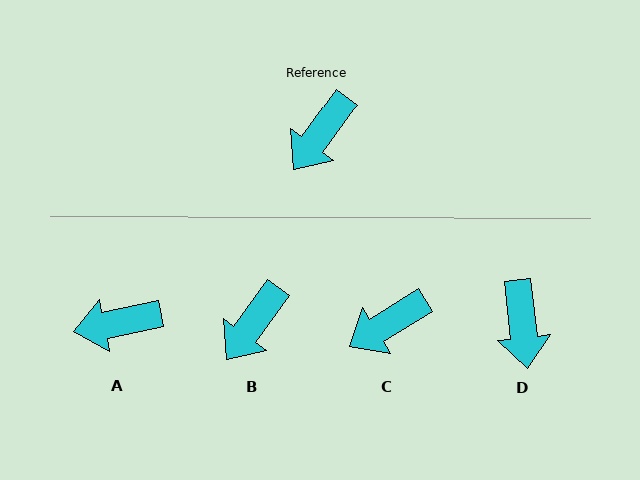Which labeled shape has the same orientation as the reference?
B.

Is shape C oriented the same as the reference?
No, it is off by about 22 degrees.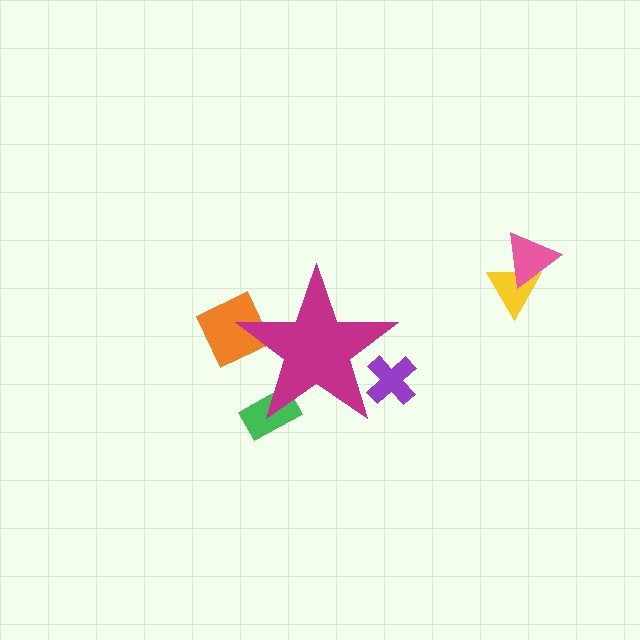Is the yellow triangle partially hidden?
No, the yellow triangle is fully visible.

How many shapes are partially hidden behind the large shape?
3 shapes are partially hidden.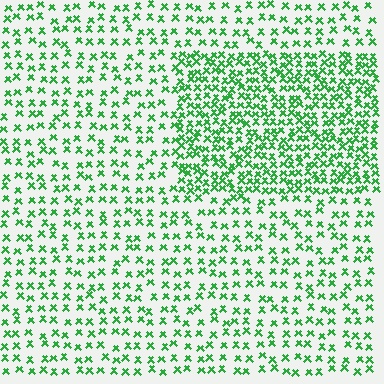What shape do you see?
I see a rectangle.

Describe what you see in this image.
The image contains small green elements arranged at two different densities. A rectangle-shaped region is visible where the elements are more densely packed than the surrounding area.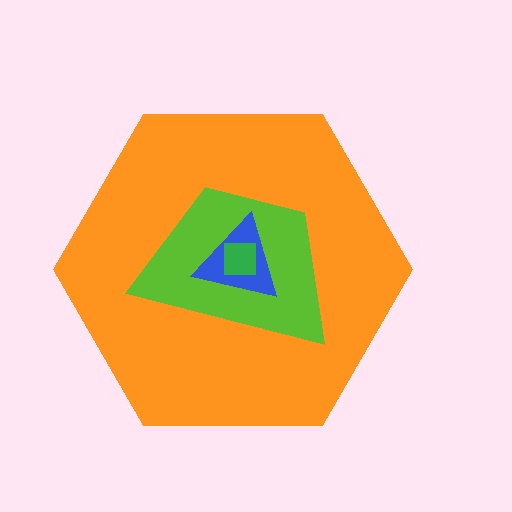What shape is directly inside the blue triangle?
The green square.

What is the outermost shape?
The orange hexagon.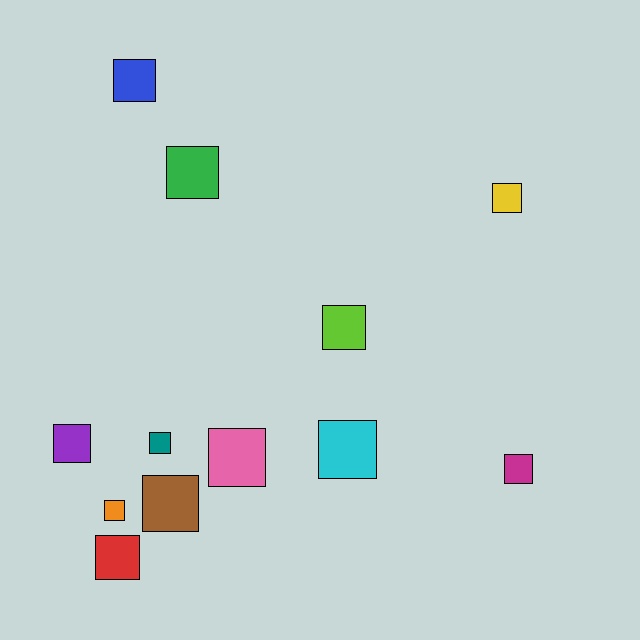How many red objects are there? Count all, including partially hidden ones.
There is 1 red object.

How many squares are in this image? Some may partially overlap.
There are 12 squares.